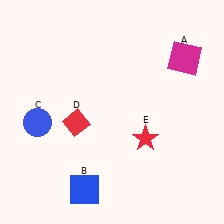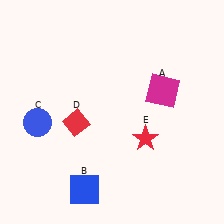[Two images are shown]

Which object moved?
The magenta square (A) moved down.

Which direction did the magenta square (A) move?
The magenta square (A) moved down.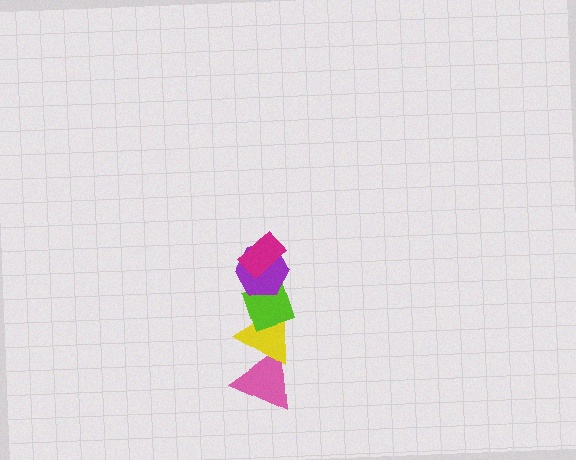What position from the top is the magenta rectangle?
The magenta rectangle is 1st from the top.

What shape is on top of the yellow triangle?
The lime diamond is on top of the yellow triangle.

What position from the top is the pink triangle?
The pink triangle is 5th from the top.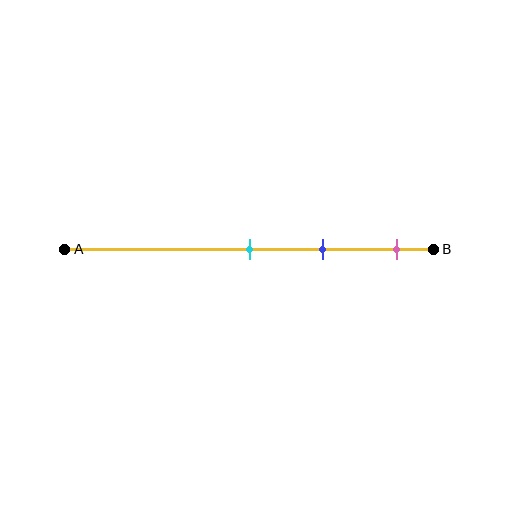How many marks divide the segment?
There are 3 marks dividing the segment.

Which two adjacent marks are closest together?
The cyan and blue marks are the closest adjacent pair.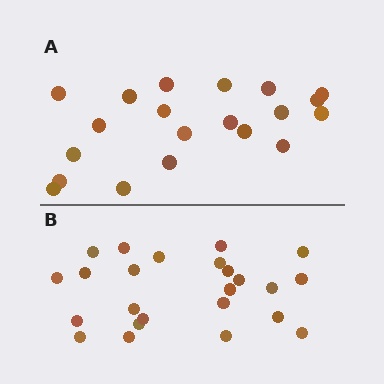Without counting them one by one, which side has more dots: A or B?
Region B (the bottom region) has more dots.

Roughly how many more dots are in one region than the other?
Region B has about 4 more dots than region A.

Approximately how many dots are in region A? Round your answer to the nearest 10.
About 20 dots.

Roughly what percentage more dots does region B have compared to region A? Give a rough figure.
About 20% more.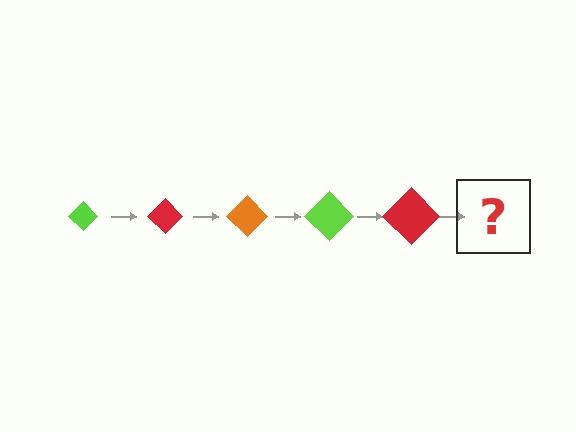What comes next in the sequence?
The next element should be an orange diamond, larger than the previous one.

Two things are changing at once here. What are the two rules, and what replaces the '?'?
The two rules are that the diamond grows larger each step and the color cycles through lime, red, and orange. The '?' should be an orange diamond, larger than the previous one.